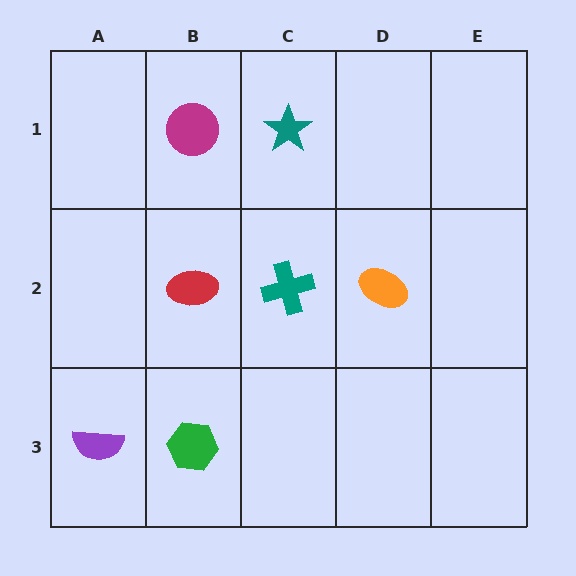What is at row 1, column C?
A teal star.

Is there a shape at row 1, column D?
No, that cell is empty.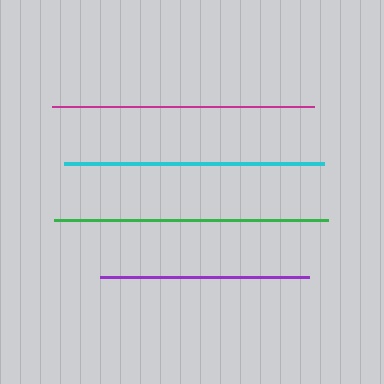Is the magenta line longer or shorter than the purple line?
The magenta line is longer than the purple line.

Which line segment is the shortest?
The purple line is the shortest at approximately 209 pixels.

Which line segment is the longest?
The green line is the longest at approximately 274 pixels.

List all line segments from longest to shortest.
From longest to shortest: green, magenta, cyan, purple.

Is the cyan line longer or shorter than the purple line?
The cyan line is longer than the purple line.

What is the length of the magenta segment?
The magenta segment is approximately 262 pixels long.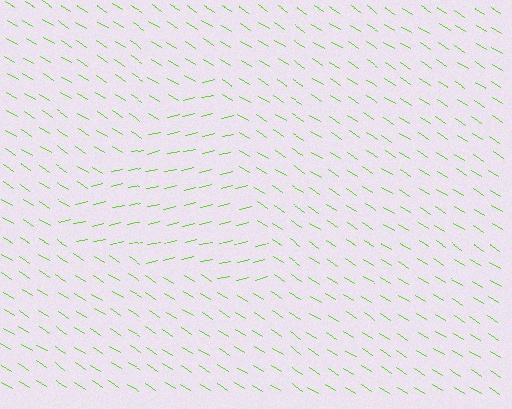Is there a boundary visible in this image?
Yes, there is a texture boundary formed by a change in line orientation.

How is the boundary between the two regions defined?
The boundary is defined purely by a change in line orientation (approximately 45 degrees difference). All lines are the same color and thickness.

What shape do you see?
I see a triangle.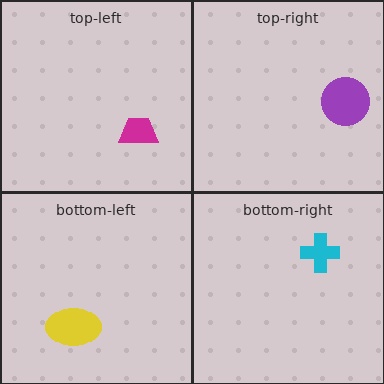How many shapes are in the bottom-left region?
1.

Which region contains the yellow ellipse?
The bottom-left region.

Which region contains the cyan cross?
The bottom-right region.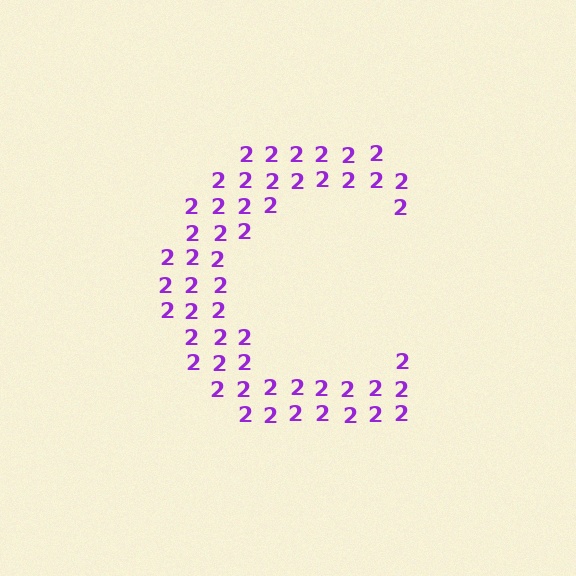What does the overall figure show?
The overall figure shows the letter C.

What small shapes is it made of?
It is made of small digit 2's.